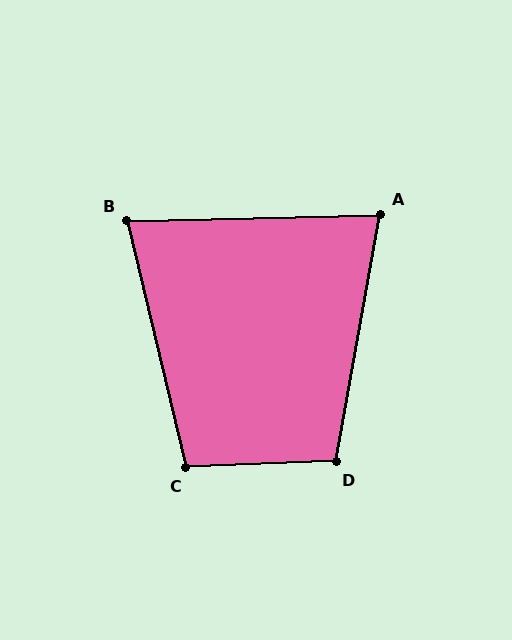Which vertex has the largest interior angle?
D, at approximately 102 degrees.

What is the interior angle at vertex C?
Approximately 101 degrees (obtuse).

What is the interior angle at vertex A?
Approximately 79 degrees (acute).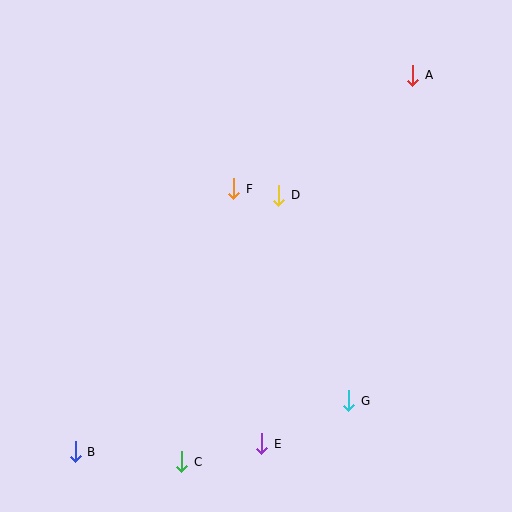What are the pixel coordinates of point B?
Point B is at (75, 452).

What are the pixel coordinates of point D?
Point D is at (279, 195).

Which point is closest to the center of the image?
Point D at (279, 195) is closest to the center.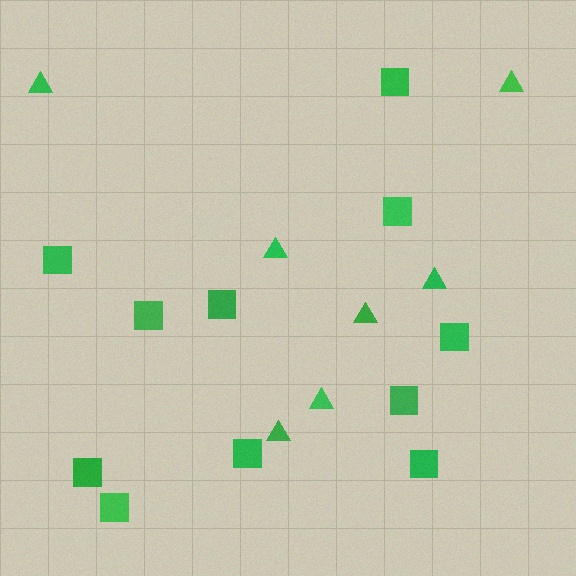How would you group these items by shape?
There are 2 groups: one group of squares (11) and one group of triangles (7).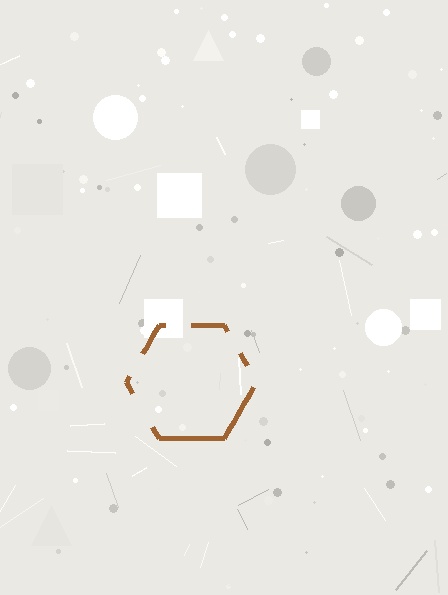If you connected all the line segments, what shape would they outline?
They would outline a hexagon.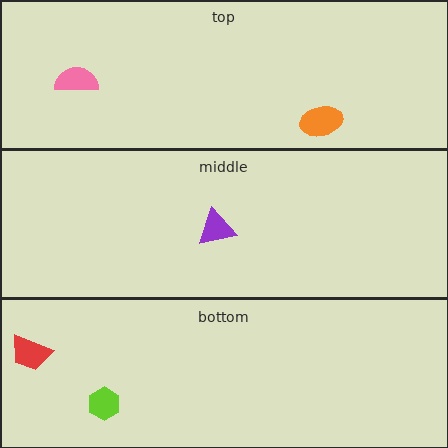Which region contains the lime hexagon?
The bottom region.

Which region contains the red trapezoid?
The bottom region.